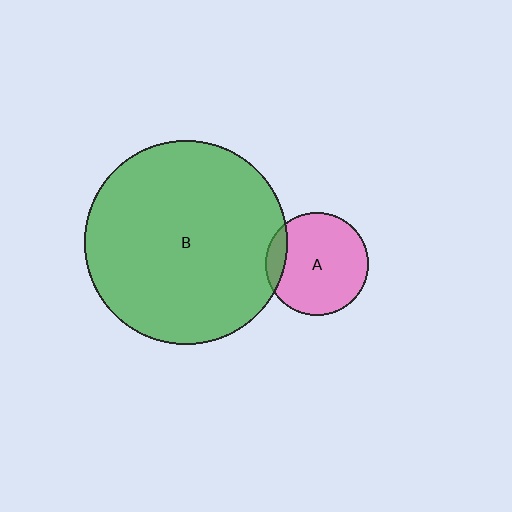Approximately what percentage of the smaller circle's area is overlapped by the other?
Approximately 10%.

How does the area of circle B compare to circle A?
Approximately 3.9 times.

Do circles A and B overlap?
Yes.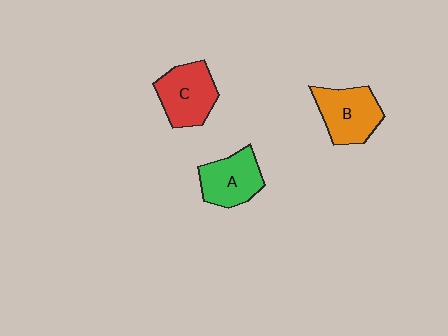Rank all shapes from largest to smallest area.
From largest to smallest: B (orange), C (red), A (green).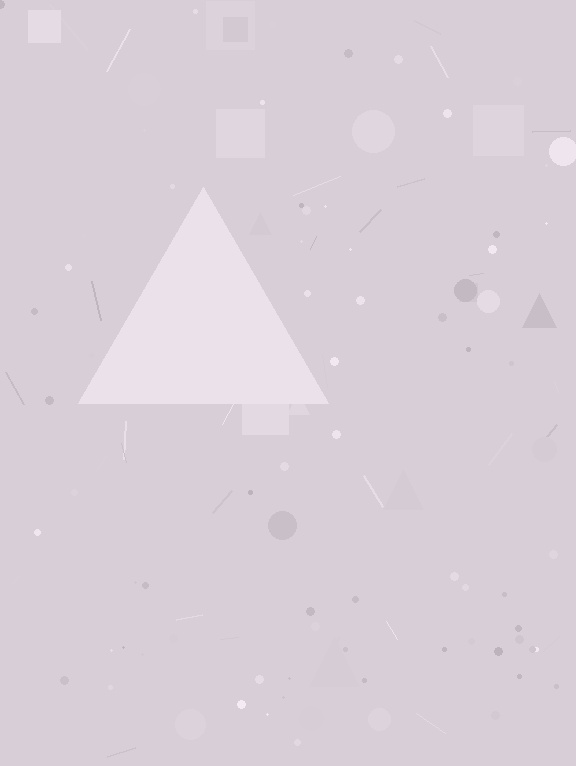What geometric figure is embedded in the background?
A triangle is embedded in the background.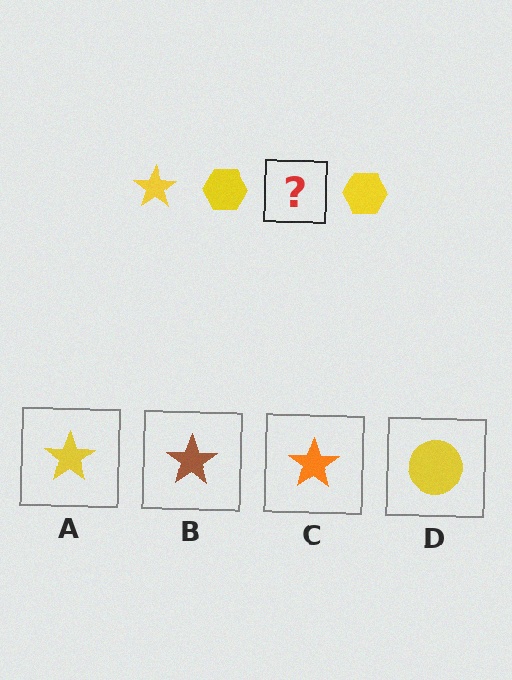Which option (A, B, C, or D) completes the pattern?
A.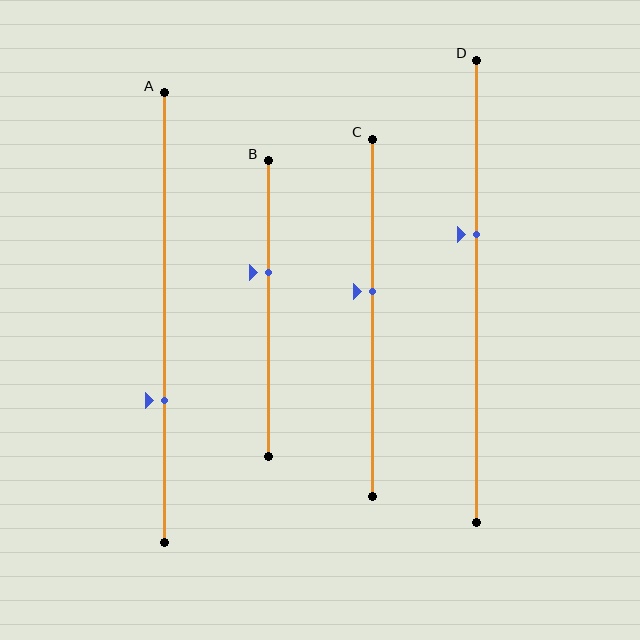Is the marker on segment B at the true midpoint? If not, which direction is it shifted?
No, the marker on segment B is shifted upward by about 12% of the segment length.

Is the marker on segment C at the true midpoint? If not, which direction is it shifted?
No, the marker on segment C is shifted upward by about 7% of the segment length.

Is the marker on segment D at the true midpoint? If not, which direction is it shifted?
No, the marker on segment D is shifted upward by about 12% of the segment length.